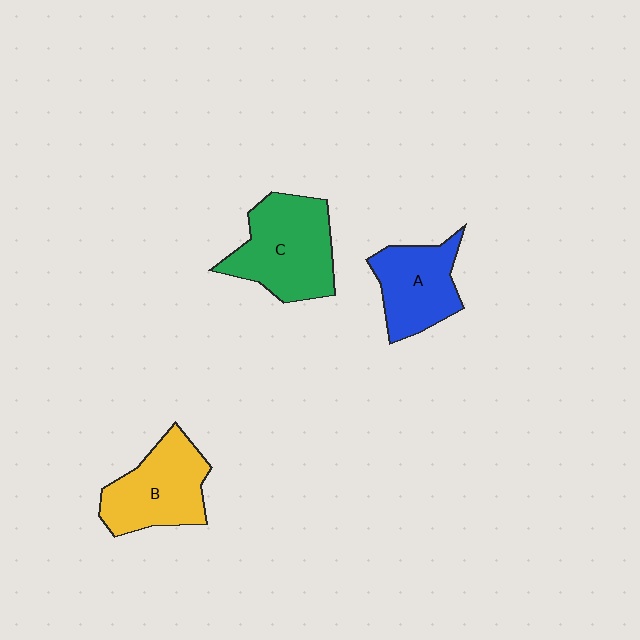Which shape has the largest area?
Shape C (green).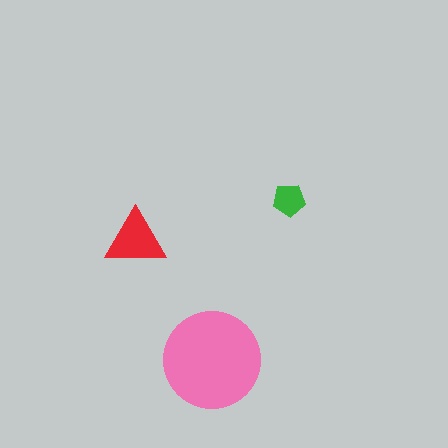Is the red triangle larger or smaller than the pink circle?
Smaller.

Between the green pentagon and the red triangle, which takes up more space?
The red triangle.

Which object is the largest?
The pink circle.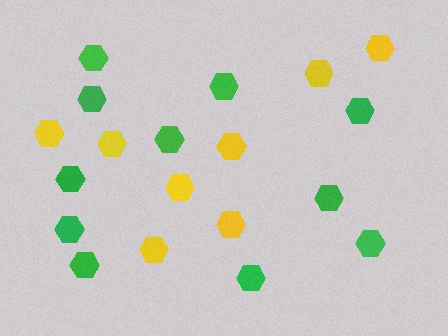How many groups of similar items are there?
There are 2 groups: one group of yellow hexagons (8) and one group of green hexagons (11).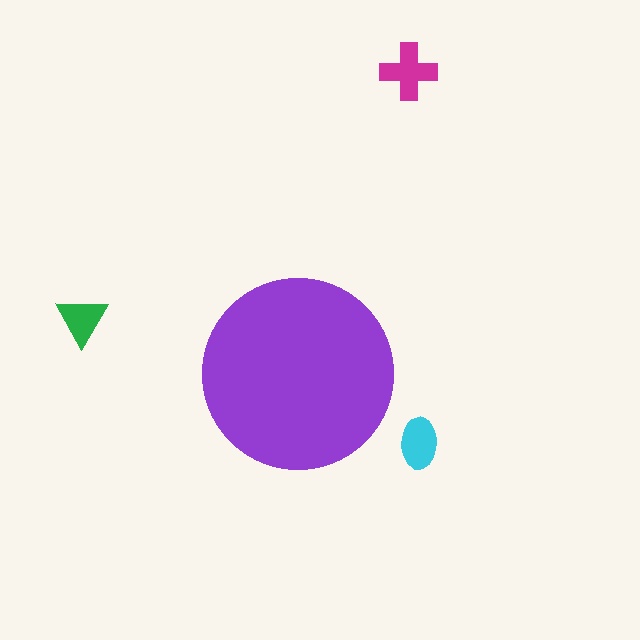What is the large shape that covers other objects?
A purple circle.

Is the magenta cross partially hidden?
No, the magenta cross is fully visible.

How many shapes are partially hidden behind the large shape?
0 shapes are partially hidden.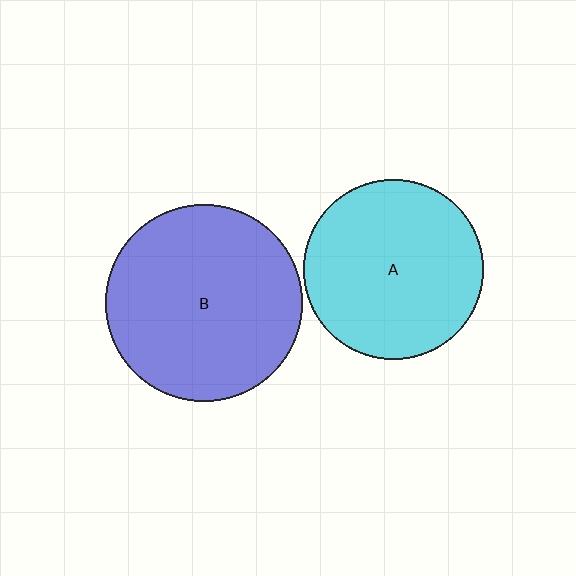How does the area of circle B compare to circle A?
Approximately 1.2 times.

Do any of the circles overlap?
No, none of the circles overlap.